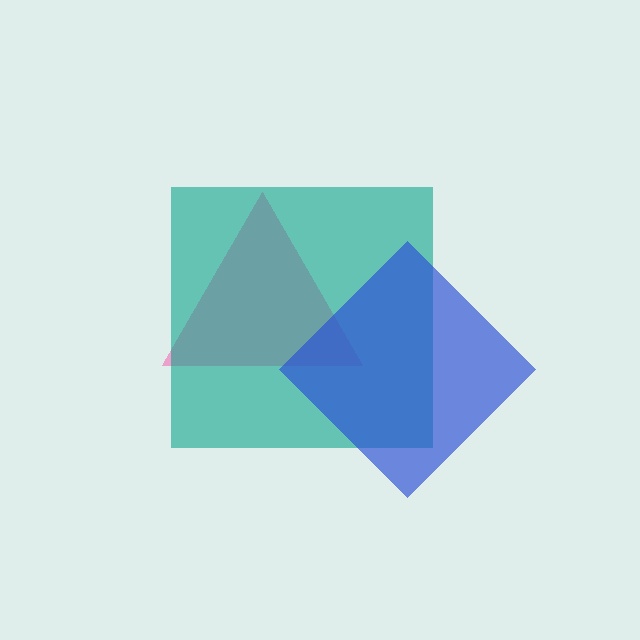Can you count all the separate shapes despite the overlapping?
Yes, there are 3 separate shapes.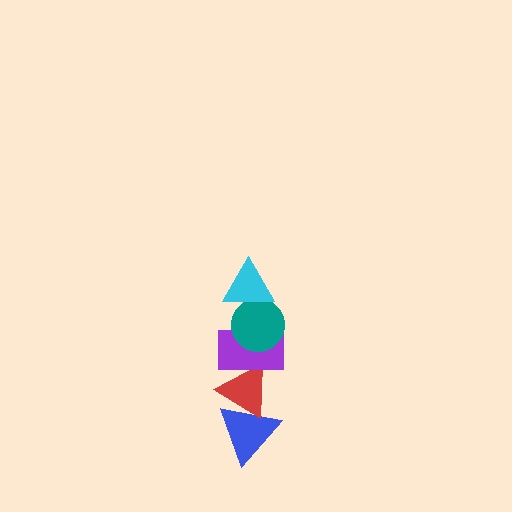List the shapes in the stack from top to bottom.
From top to bottom: the cyan triangle, the teal circle, the purple rectangle, the red triangle, the blue triangle.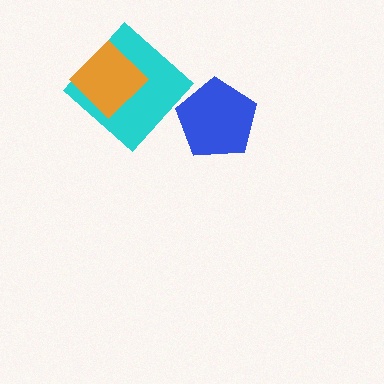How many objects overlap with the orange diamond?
1 object overlaps with the orange diamond.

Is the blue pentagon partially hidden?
No, no other shape covers it.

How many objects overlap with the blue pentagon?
0 objects overlap with the blue pentagon.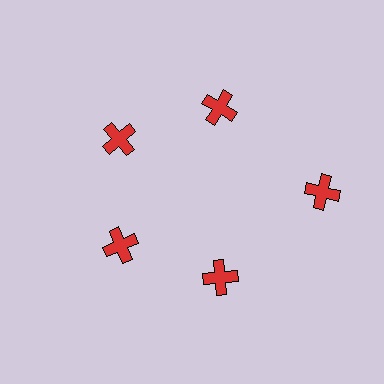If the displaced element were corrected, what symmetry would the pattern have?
It would have 5-fold rotational symmetry — the pattern would map onto itself every 72 degrees.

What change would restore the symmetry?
The symmetry would be restored by moving it inward, back onto the ring so that all 5 crosses sit at equal angles and equal distance from the center.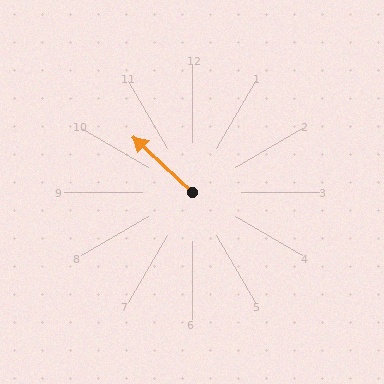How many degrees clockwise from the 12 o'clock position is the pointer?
Approximately 313 degrees.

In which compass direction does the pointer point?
Northwest.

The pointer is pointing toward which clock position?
Roughly 10 o'clock.